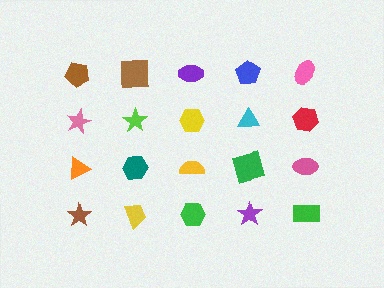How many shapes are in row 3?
5 shapes.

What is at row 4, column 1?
A brown star.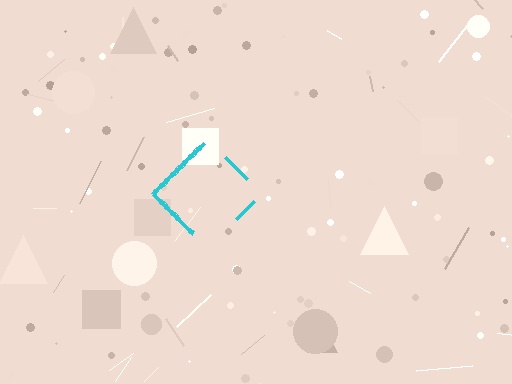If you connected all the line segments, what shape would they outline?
They would outline a diamond.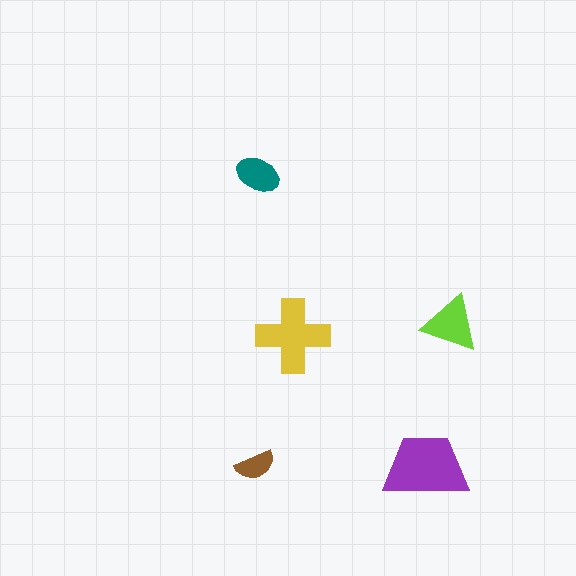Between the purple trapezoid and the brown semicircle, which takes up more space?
The purple trapezoid.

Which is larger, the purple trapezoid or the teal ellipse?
The purple trapezoid.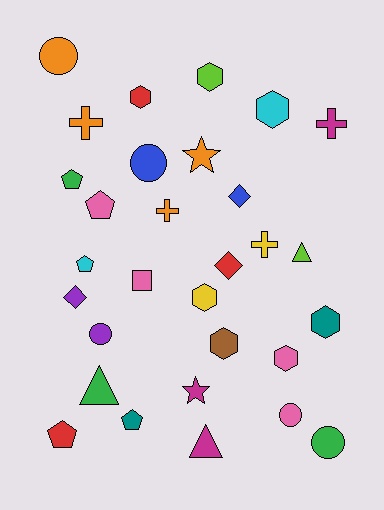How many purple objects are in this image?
There are 2 purple objects.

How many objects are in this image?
There are 30 objects.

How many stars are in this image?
There are 2 stars.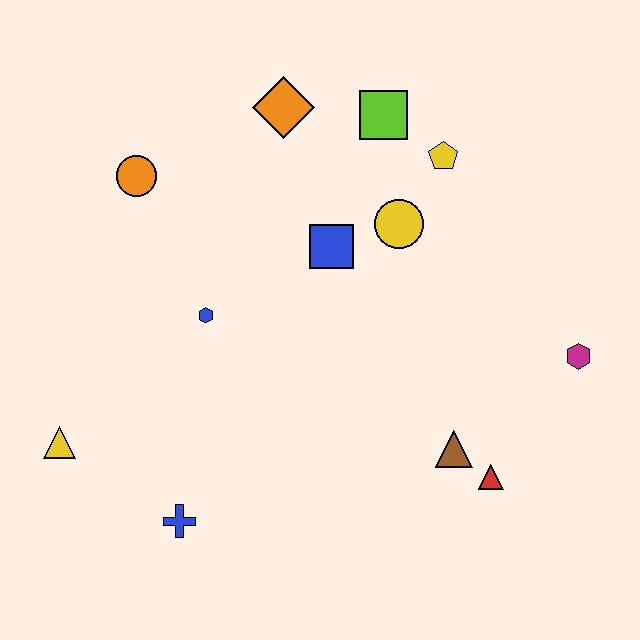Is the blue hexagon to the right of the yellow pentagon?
No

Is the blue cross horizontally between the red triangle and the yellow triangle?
Yes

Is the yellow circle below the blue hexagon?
No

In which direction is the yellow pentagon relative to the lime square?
The yellow pentagon is to the right of the lime square.